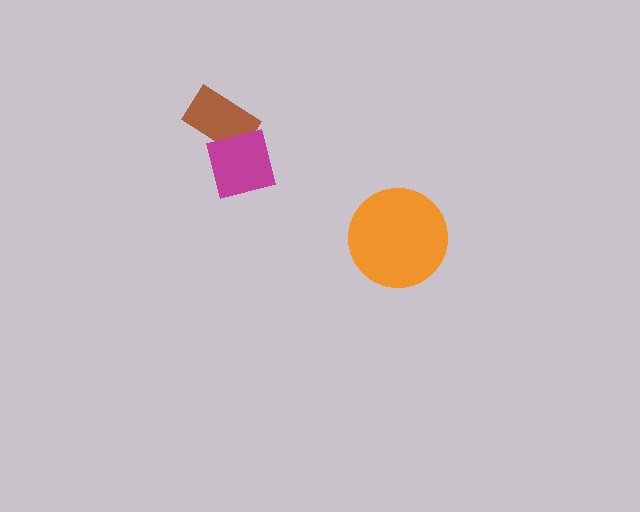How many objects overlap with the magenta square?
1 object overlaps with the magenta square.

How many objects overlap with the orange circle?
0 objects overlap with the orange circle.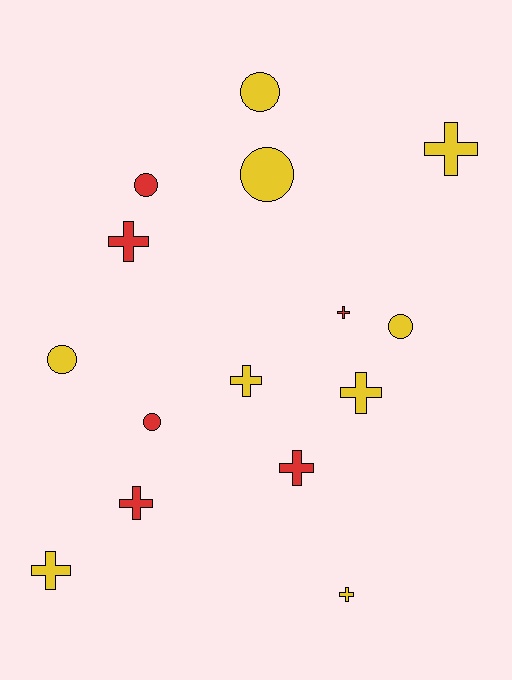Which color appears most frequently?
Yellow, with 9 objects.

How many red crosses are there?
There are 4 red crosses.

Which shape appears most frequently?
Cross, with 9 objects.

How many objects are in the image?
There are 15 objects.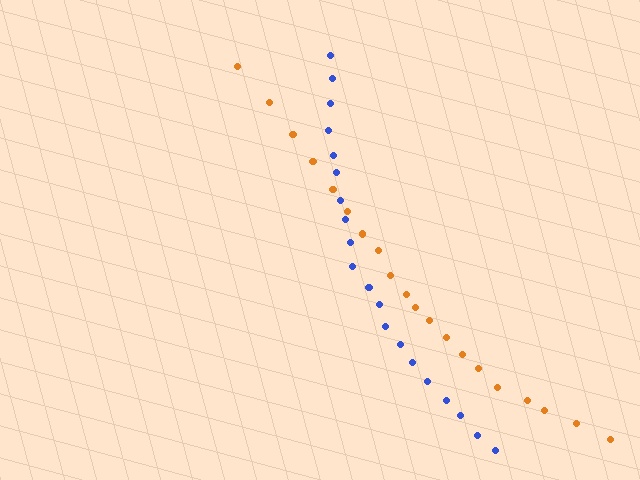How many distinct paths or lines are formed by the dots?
There are 2 distinct paths.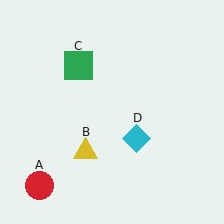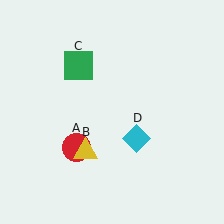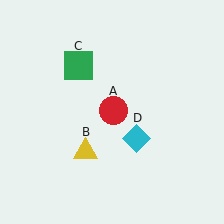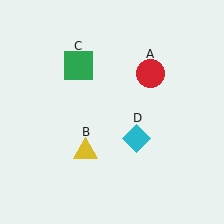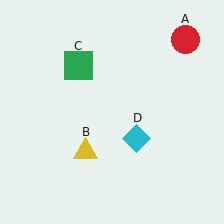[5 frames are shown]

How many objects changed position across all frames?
1 object changed position: red circle (object A).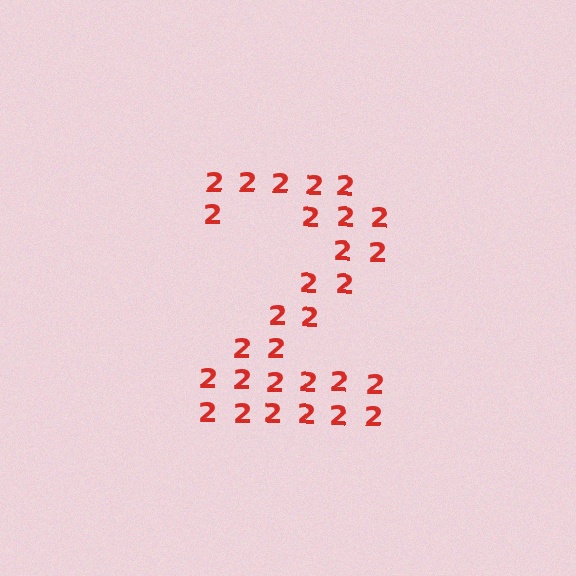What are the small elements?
The small elements are digit 2's.